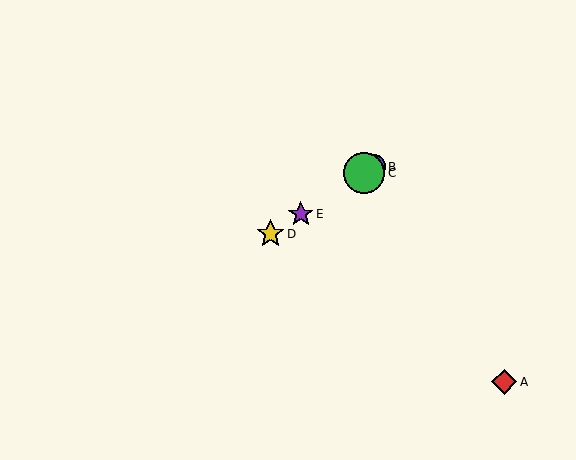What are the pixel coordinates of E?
Object E is at (301, 214).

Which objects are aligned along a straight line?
Objects B, C, D, E are aligned along a straight line.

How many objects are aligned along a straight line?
4 objects (B, C, D, E) are aligned along a straight line.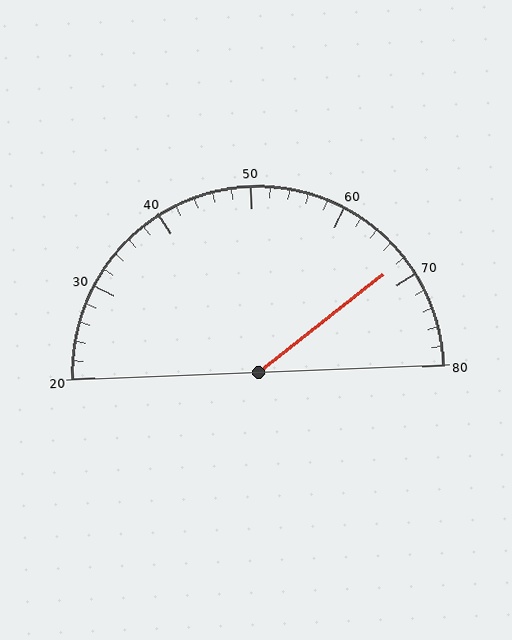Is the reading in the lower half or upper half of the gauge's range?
The reading is in the upper half of the range (20 to 80).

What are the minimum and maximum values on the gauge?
The gauge ranges from 20 to 80.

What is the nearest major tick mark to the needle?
The nearest major tick mark is 70.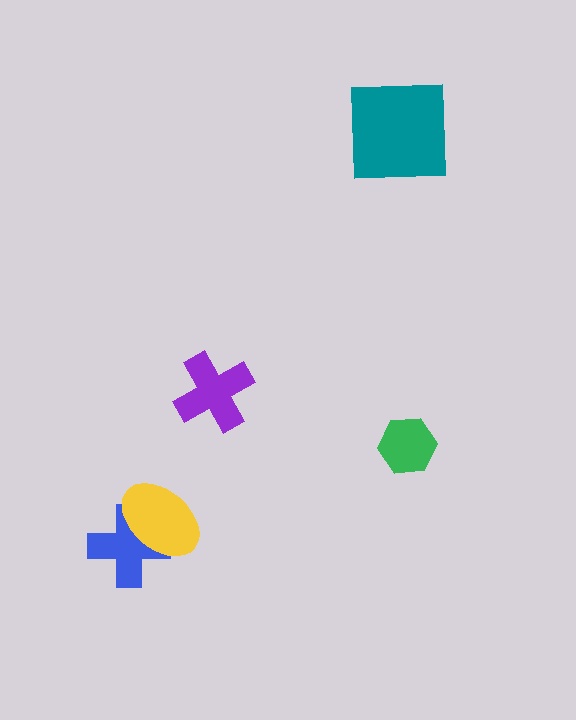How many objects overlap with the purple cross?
0 objects overlap with the purple cross.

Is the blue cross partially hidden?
Yes, it is partially covered by another shape.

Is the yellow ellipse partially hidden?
No, no other shape covers it.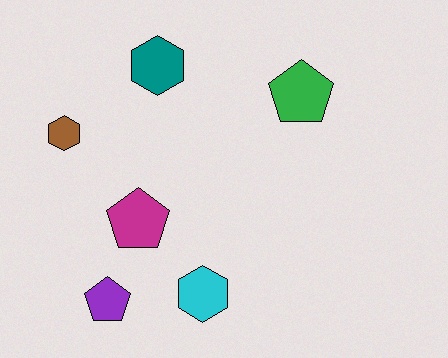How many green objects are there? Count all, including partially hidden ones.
There is 1 green object.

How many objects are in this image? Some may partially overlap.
There are 6 objects.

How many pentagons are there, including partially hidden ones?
There are 3 pentagons.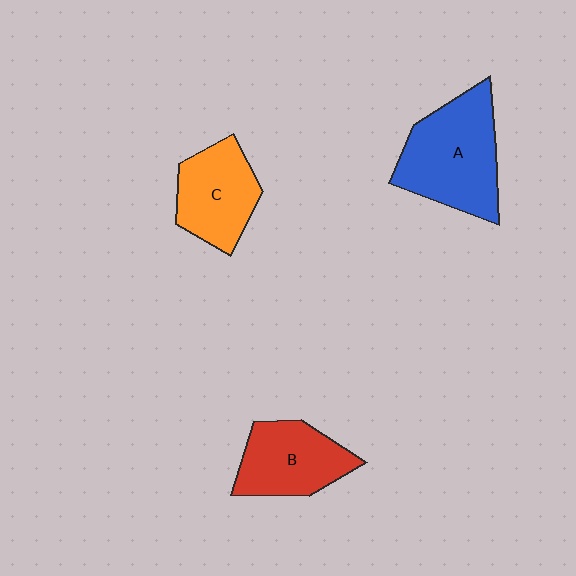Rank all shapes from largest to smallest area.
From largest to smallest: A (blue), B (red), C (orange).